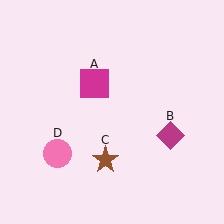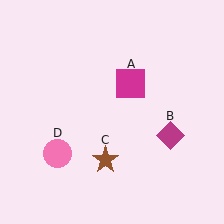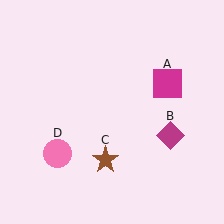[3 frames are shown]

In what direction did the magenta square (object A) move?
The magenta square (object A) moved right.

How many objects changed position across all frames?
1 object changed position: magenta square (object A).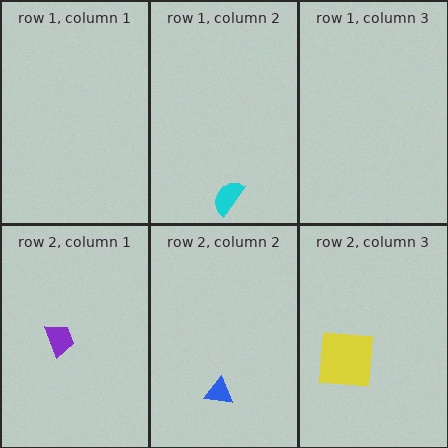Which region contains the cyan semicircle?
The row 1, column 2 region.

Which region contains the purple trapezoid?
The row 2, column 1 region.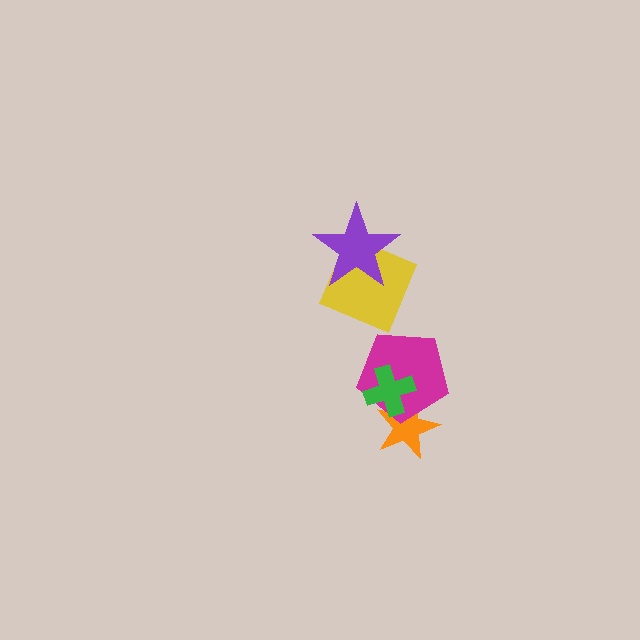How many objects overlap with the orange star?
2 objects overlap with the orange star.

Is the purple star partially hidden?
No, no other shape covers it.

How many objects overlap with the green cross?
2 objects overlap with the green cross.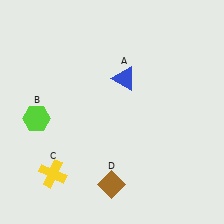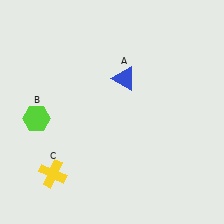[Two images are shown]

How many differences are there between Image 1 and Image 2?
There is 1 difference between the two images.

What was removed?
The brown diamond (D) was removed in Image 2.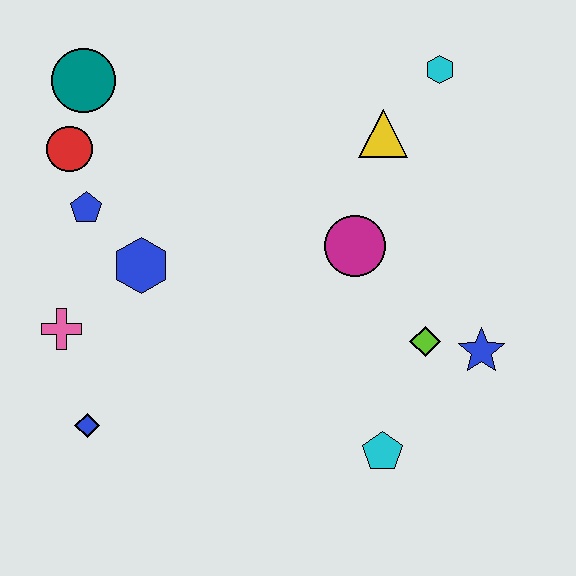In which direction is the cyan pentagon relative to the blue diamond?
The cyan pentagon is to the right of the blue diamond.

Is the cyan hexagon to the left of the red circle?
No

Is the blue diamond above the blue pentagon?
No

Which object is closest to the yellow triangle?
The cyan hexagon is closest to the yellow triangle.